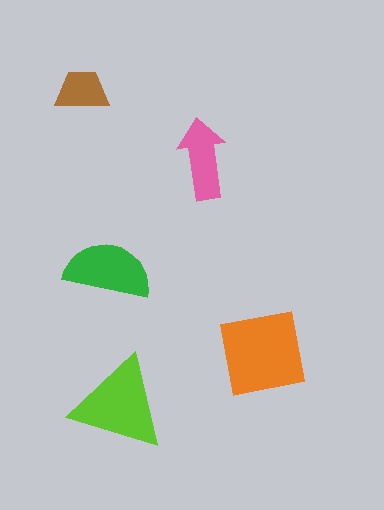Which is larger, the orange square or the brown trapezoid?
The orange square.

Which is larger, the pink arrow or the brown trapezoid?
The pink arrow.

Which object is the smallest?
The brown trapezoid.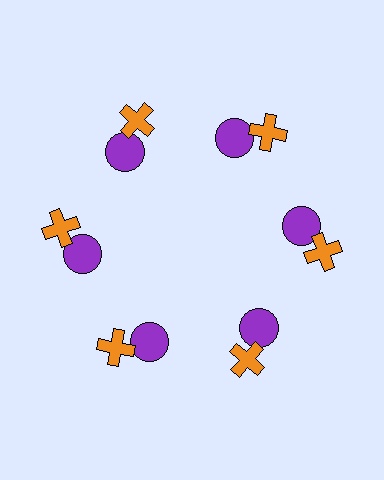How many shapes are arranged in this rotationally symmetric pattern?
There are 12 shapes, arranged in 6 groups of 2.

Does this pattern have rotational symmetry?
Yes, this pattern has 6-fold rotational symmetry. It looks the same after rotating 60 degrees around the center.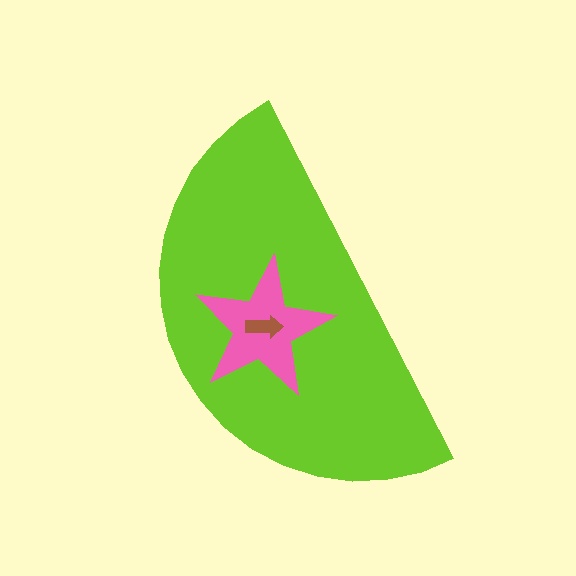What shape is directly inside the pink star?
The brown arrow.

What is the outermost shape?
The lime semicircle.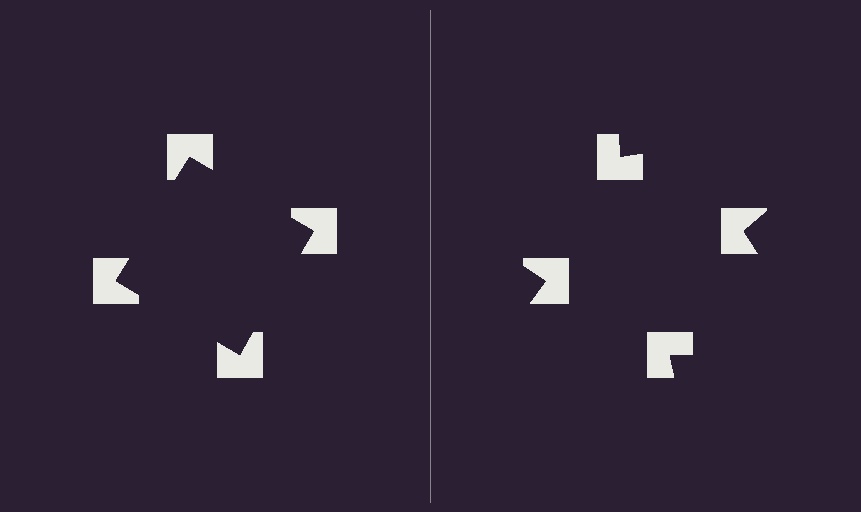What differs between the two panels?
The notched squares are positioned identically on both sides; only the wedge orientations differ. On the left they align to a square; on the right they are misaligned.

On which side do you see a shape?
An illusory square appears on the left side. On the right side the wedge cuts are rotated, so no coherent shape forms.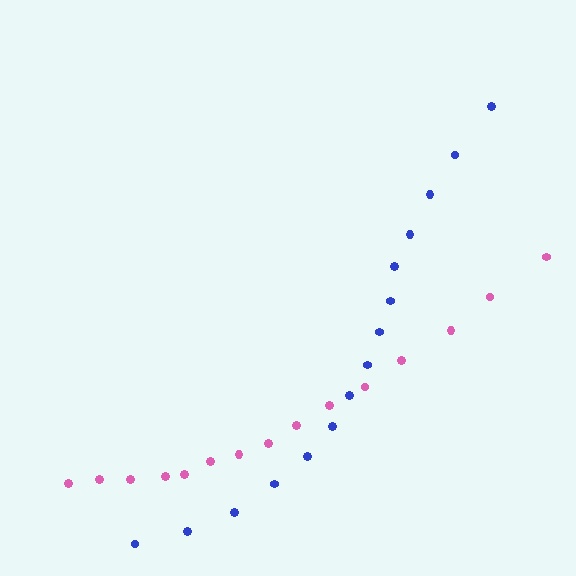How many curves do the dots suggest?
There are 2 distinct paths.